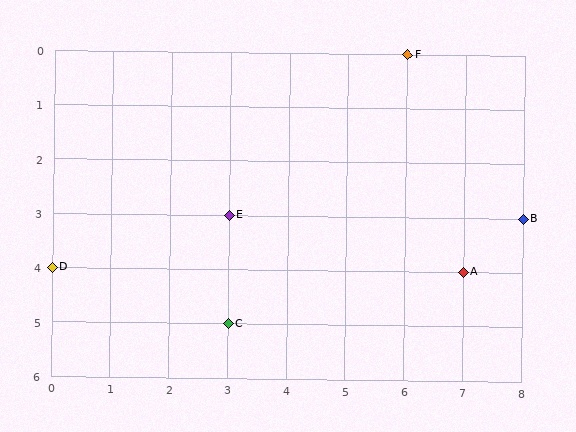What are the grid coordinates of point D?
Point D is at grid coordinates (0, 4).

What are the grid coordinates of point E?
Point E is at grid coordinates (3, 3).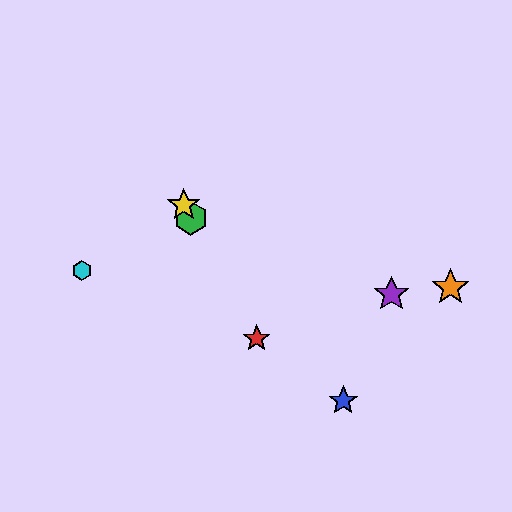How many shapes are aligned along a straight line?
3 shapes (the red star, the green hexagon, the yellow star) are aligned along a straight line.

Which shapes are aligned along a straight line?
The red star, the green hexagon, the yellow star are aligned along a straight line.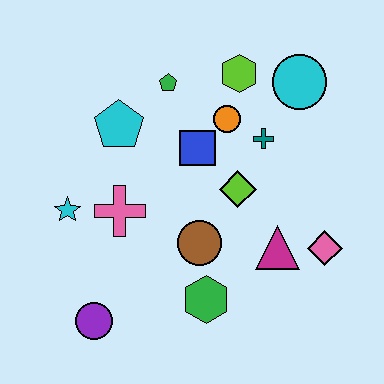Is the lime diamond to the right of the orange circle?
Yes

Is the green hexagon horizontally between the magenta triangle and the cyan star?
Yes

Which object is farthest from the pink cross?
The cyan circle is farthest from the pink cross.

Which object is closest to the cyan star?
The pink cross is closest to the cyan star.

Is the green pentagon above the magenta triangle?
Yes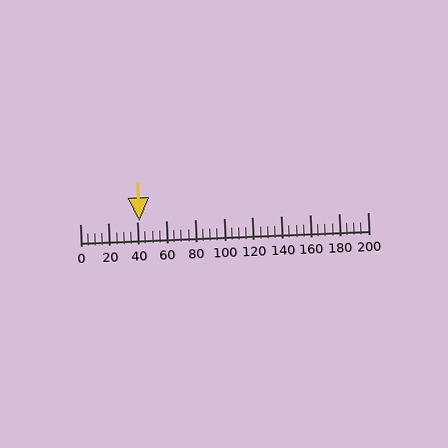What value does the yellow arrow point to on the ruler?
The yellow arrow points to approximately 41.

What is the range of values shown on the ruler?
The ruler shows values from 0 to 200.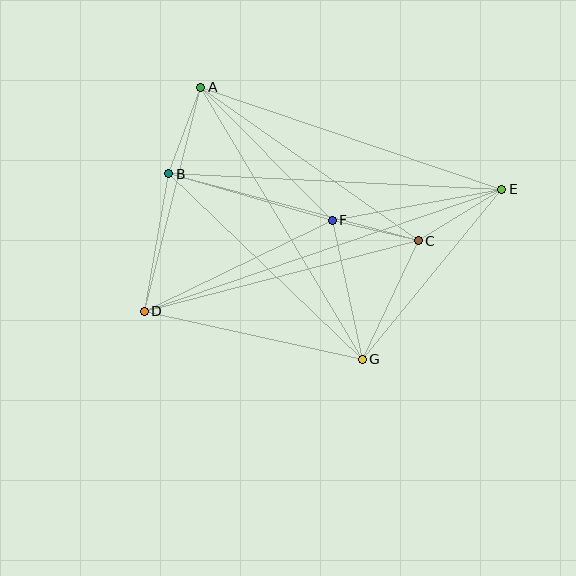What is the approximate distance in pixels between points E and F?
The distance between E and F is approximately 172 pixels.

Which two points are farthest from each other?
Points D and E are farthest from each other.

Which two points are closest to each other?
Points C and F are closest to each other.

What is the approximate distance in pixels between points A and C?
The distance between A and C is approximately 266 pixels.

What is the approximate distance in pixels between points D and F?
The distance between D and F is approximately 209 pixels.